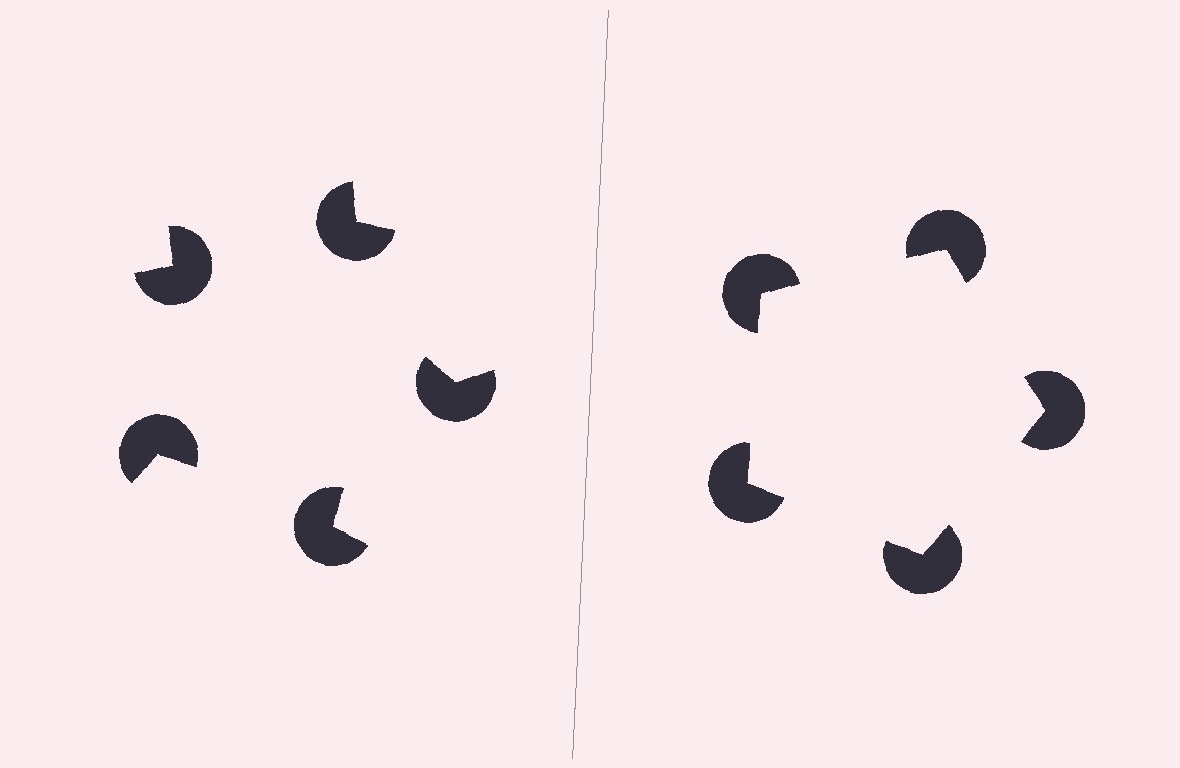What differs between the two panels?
The pac-man discs are positioned identically on both sides; only the wedge orientations differ. On the right they align to a pentagon; on the left they are misaligned.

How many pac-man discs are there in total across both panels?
10 — 5 on each side.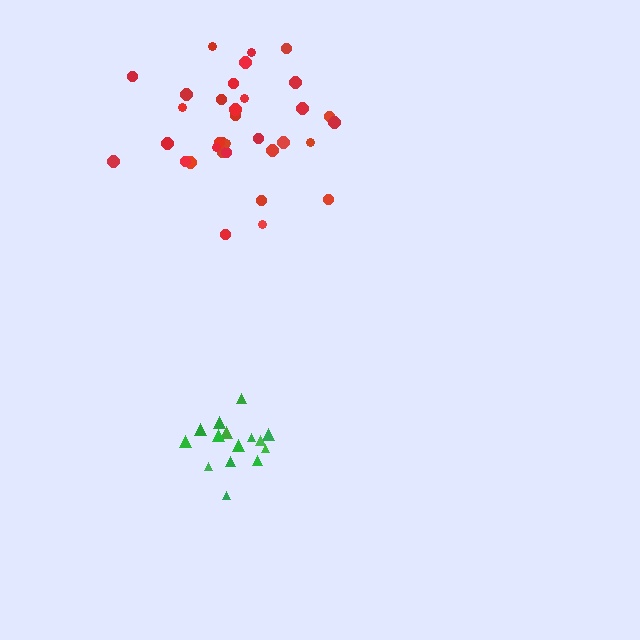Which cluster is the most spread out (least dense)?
Red.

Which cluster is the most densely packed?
Green.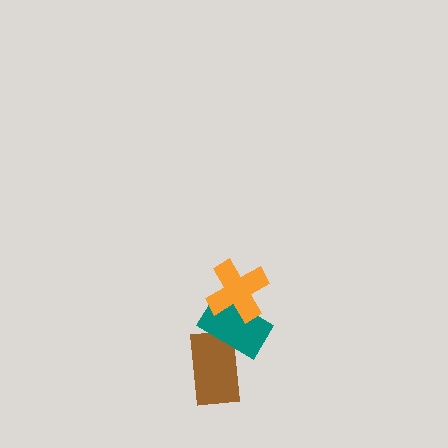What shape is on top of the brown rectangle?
The teal rectangle is on top of the brown rectangle.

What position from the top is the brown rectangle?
The brown rectangle is 3rd from the top.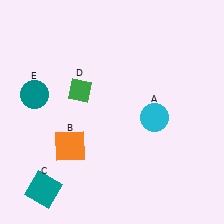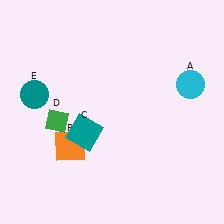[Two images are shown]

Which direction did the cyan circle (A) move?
The cyan circle (A) moved right.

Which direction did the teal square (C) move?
The teal square (C) moved up.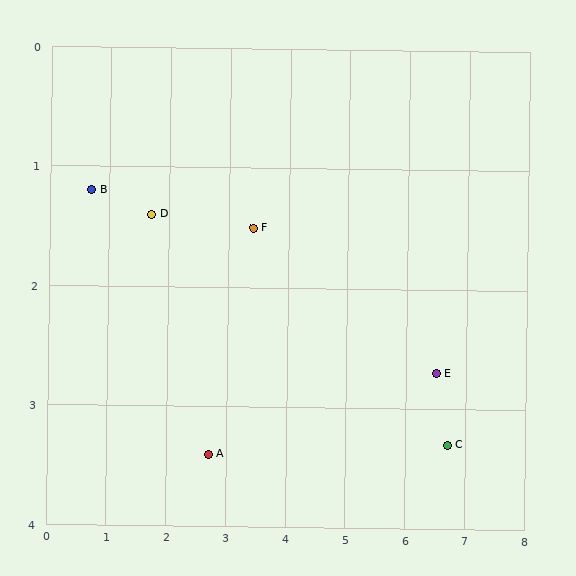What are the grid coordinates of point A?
Point A is at approximately (2.7, 3.4).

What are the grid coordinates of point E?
Point E is at approximately (6.5, 2.7).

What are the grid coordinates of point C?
Point C is at approximately (6.7, 3.3).